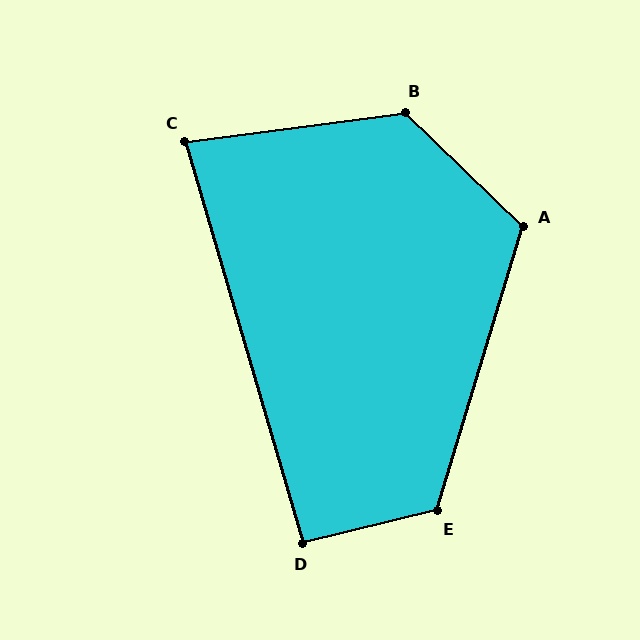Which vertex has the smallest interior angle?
C, at approximately 81 degrees.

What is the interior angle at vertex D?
Approximately 93 degrees (approximately right).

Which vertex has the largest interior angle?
B, at approximately 129 degrees.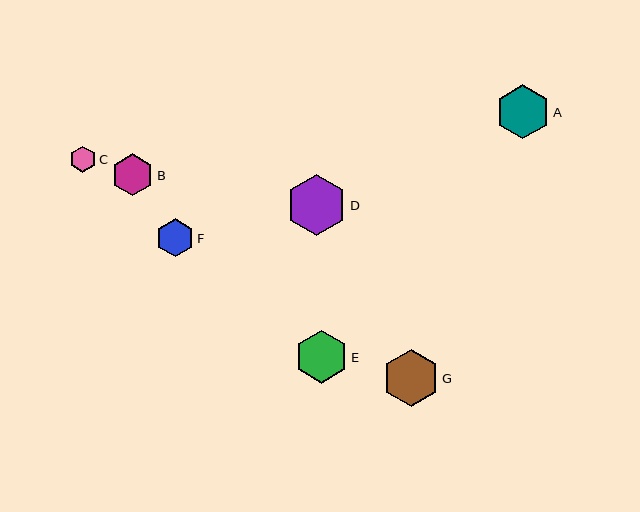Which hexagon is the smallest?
Hexagon C is the smallest with a size of approximately 26 pixels.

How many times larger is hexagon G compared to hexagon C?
Hexagon G is approximately 2.2 times the size of hexagon C.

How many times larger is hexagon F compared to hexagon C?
Hexagon F is approximately 1.5 times the size of hexagon C.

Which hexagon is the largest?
Hexagon D is the largest with a size of approximately 61 pixels.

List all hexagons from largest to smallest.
From largest to smallest: D, G, A, E, B, F, C.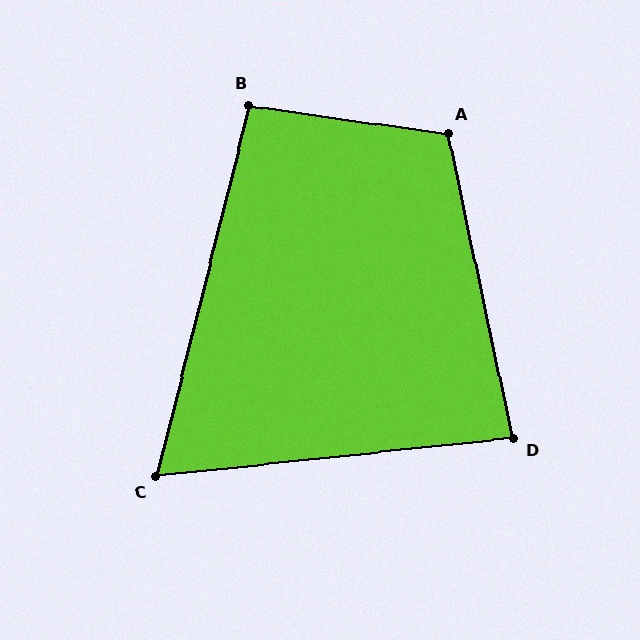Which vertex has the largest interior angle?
A, at approximately 110 degrees.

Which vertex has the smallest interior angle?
C, at approximately 70 degrees.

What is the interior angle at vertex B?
Approximately 96 degrees (obtuse).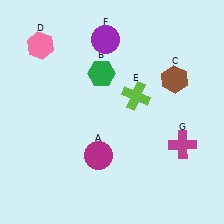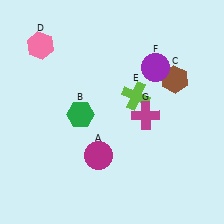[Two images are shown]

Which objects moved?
The objects that moved are: the green hexagon (B), the purple circle (F), the magenta cross (G).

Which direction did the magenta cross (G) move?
The magenta cross (G) moved left.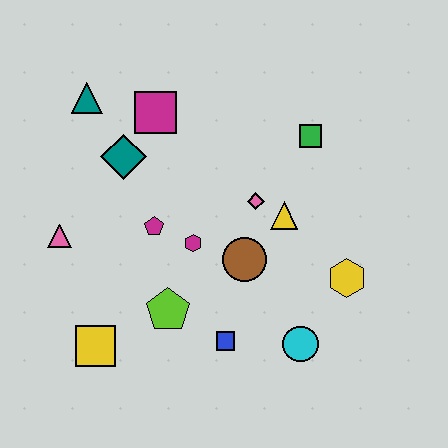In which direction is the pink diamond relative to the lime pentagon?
The pink diamond is above the lime pentagon.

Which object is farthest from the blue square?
The teal triangle is farthest from the blue square.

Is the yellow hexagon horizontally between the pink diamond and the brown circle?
No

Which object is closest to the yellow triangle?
The pink diamond is closest to the yellow triangle.